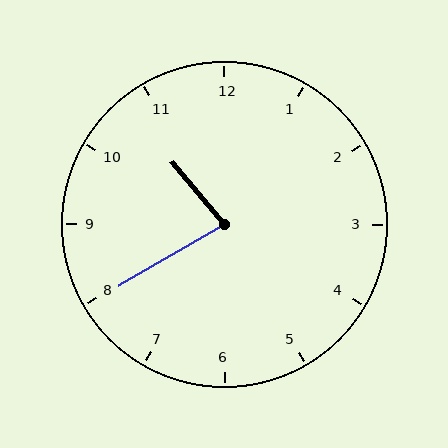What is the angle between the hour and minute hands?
Approximately 80 degrees.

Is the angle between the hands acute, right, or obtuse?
It is acute.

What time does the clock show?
10:40.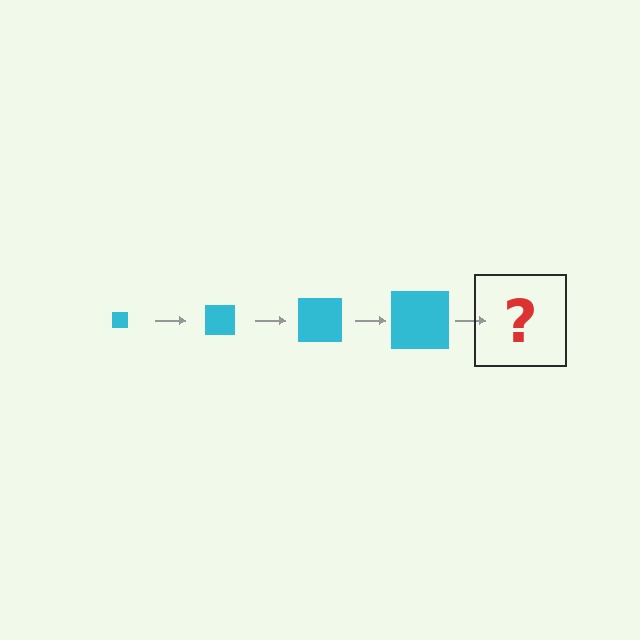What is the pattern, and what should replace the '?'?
The pattern is that the square gets progressively larger each step. The '?' should be a cyan square, larger than the previous one.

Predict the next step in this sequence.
The next step is a cyan square, larger than the previous one.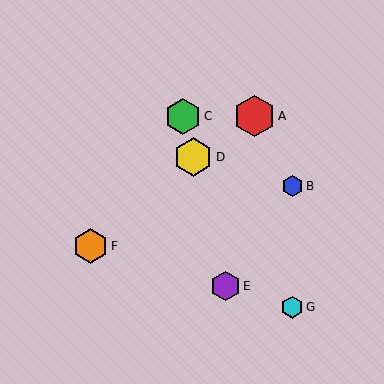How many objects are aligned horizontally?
2 objects (A, C) are aligned horizontally.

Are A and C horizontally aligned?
Yes, both are at y≈116.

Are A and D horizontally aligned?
No, A is at y≈116 and D is at y≈157.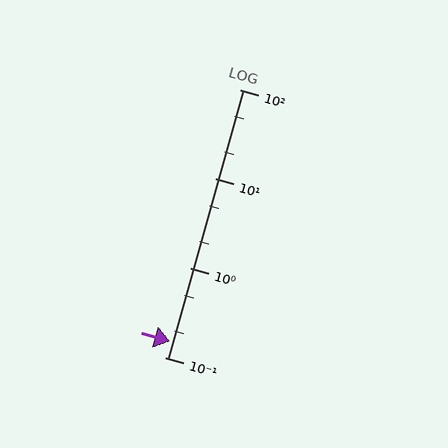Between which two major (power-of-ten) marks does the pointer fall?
The pointer is between 0.1 and 1.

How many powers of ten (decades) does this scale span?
The scale spans 3 decades, from 0.1 to 100.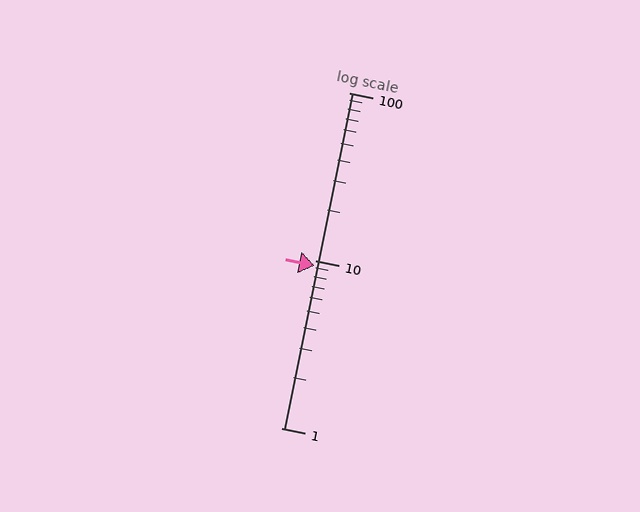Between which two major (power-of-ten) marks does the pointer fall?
The pointer is between 1 and 10.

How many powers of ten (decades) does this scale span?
The scale spans 2 decades, from 1 to 100.